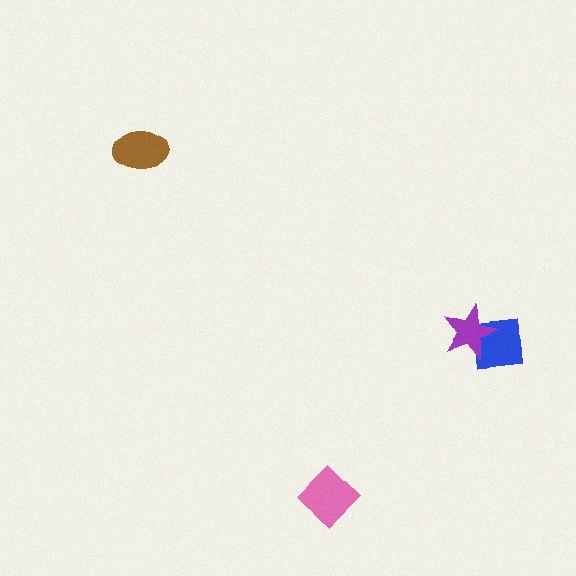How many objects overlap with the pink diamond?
0 objects overlap with the pink diamond.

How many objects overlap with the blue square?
1 object overlaps with the blue square.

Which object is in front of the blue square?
The purple star is in front of the blue square.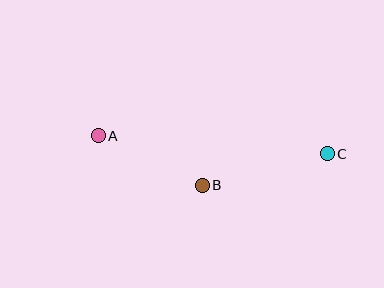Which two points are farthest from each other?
Points A and C are farthest from each other.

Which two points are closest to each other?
Points A and B are closest to each other.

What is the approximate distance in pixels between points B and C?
The distance between B and C is approximately 129 pixels.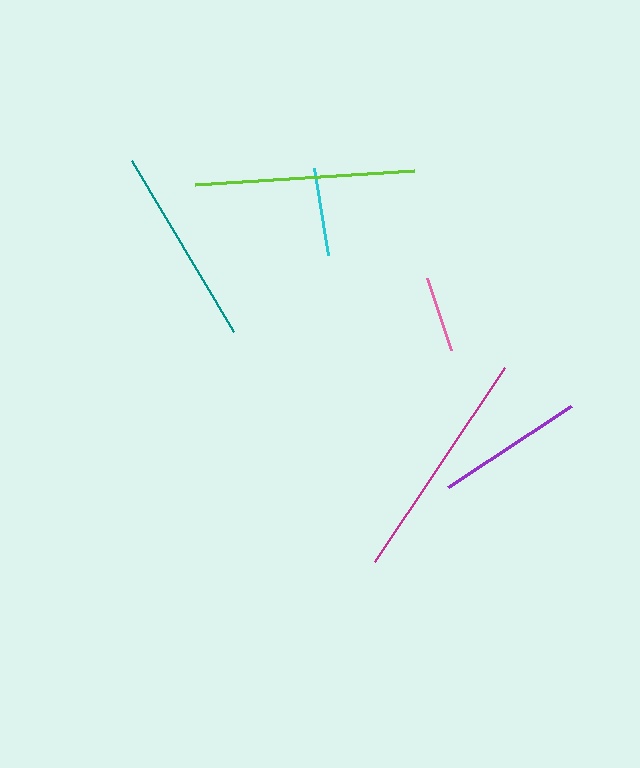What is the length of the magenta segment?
The magenta segment is approximately 233 pixels long.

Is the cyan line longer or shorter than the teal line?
The teal line is longer than the cyan line.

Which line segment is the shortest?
The pink line is the shortest at approximately 76 pixels.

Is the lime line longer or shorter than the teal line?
The lime line is longer than the teal line.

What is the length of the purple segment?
The purple segment is approximately 147 pixels long.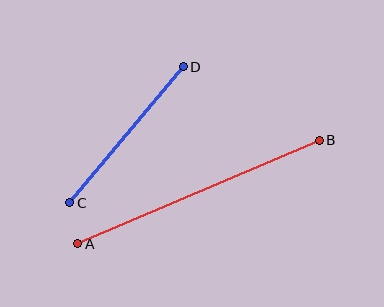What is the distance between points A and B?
The distance is approximately 262 pixels.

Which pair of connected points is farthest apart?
Points A and B are farthest apart.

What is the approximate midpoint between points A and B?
The midpoint is at approximately (199, 192) pixels.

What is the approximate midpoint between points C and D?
The midpoint is at approximately (126, 135) pixels.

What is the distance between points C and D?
The distance is approximately 177 pixels.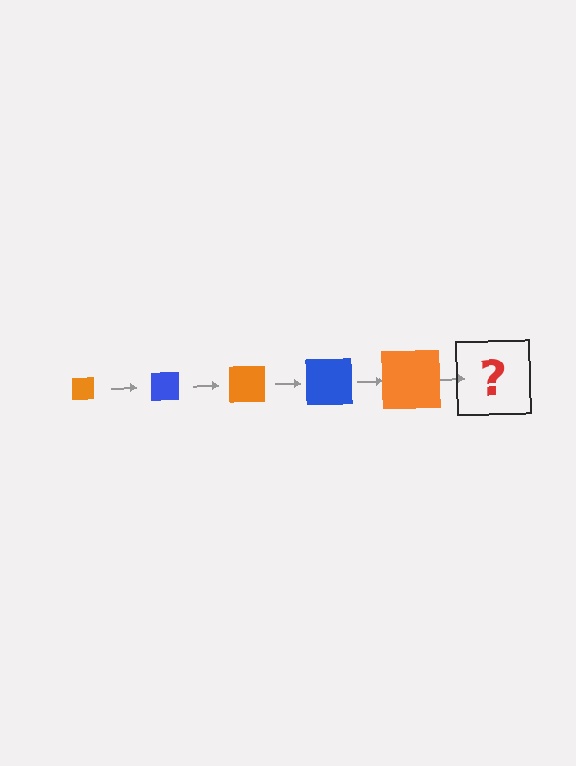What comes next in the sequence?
The next element should be a blue square, larger than the previous one.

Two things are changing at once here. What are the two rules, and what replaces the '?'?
The two rules are that the square grows larger each step and the color cycles through orange and blue. The '?' should be a blue square, larger than the previous one.